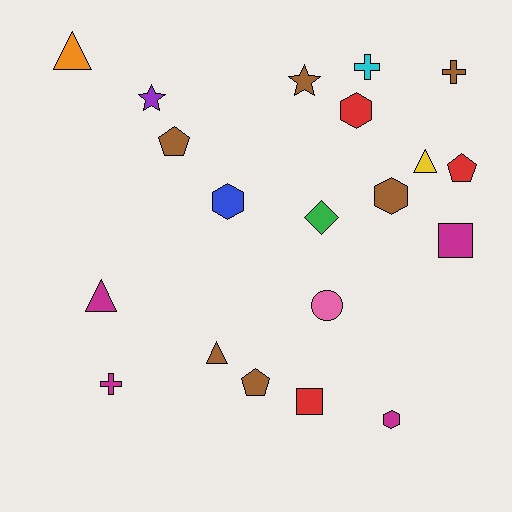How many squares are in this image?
There are 2 squares.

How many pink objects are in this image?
There is 1 pink object.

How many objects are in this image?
There are 20 objects.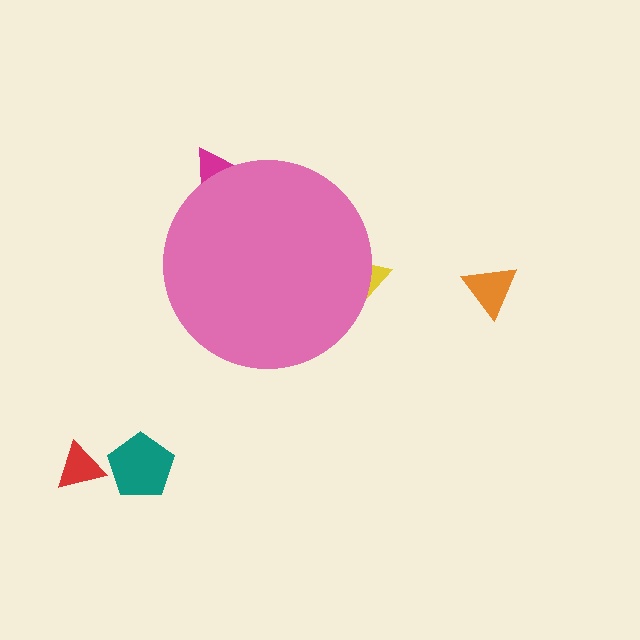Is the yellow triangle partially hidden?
Yes, the yellow triangle is partially hidden behind the pink circle.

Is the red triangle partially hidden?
No, the red triangle is fully visible.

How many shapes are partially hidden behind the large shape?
2 shapes are partially hidden.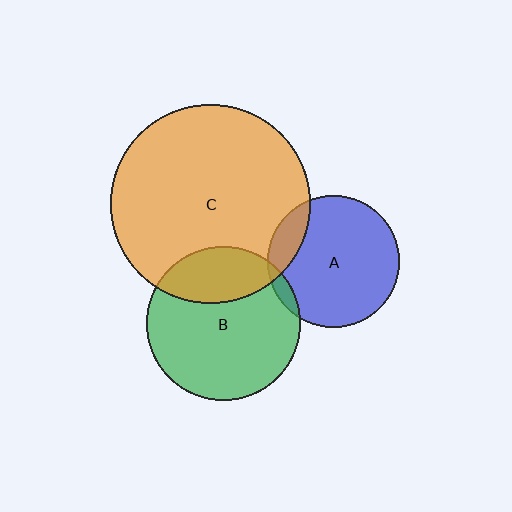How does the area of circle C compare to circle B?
Approximately 1.7 times.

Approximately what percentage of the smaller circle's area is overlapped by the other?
Approximately 15%.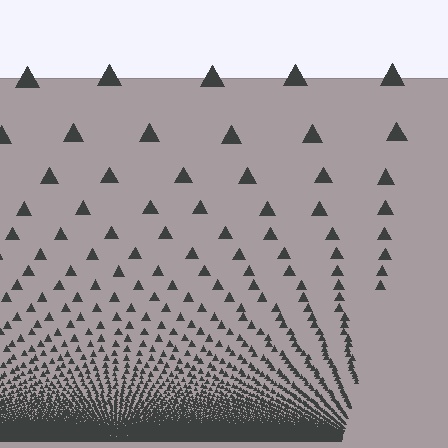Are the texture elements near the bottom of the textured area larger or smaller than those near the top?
Smaller. The gradient is inverted — elements near the bottom are smaller and denser.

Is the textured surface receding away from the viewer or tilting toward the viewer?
The surface appears to tilt toward the viewer. Texture elements get larger and sparser toward the top.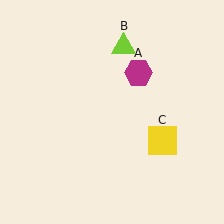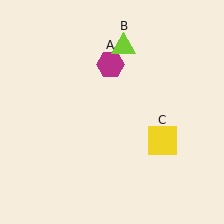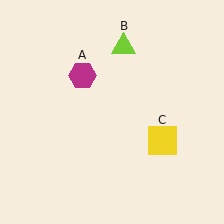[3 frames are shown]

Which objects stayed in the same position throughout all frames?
Lime triangle (object B) and yellow square (object C) remained stationary.